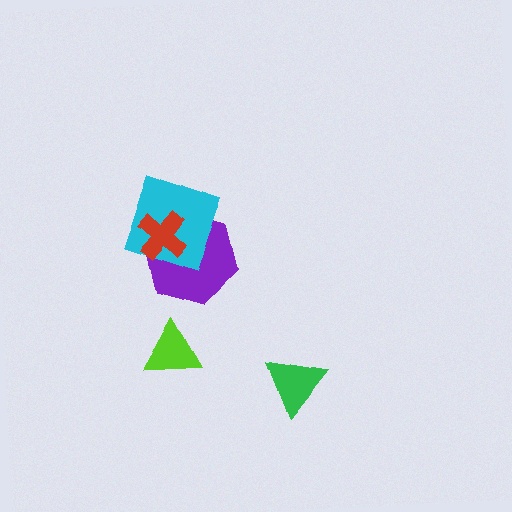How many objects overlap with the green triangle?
0 objects overlap with the green triangle.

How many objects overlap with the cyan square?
2 objects overlap with the cyan square.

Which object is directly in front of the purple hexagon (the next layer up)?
The cyan square is directly in front of the purple hexagon.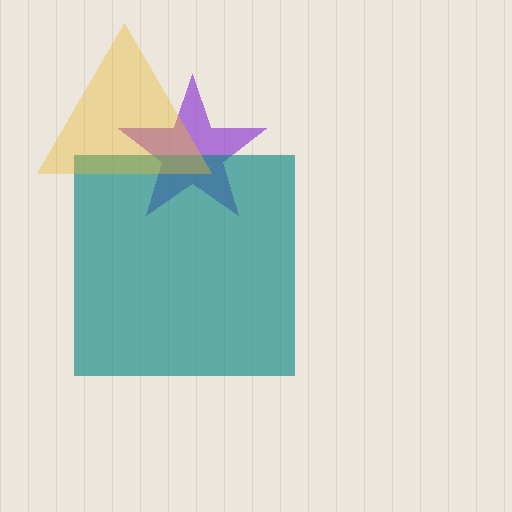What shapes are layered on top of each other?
The layered shapes are: a purple star, a teal square, a yellow triangle.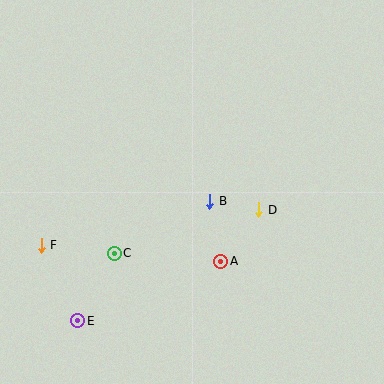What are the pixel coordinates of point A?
Point A is at (221, 261).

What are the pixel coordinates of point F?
Point F is at (41, 245).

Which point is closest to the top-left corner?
Point F is closest to the top-left corner.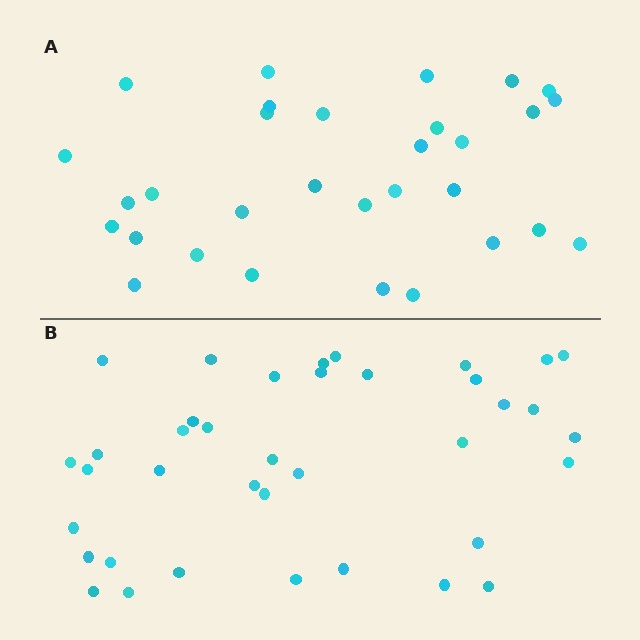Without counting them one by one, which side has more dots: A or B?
Region B (the bottom region) has more dots.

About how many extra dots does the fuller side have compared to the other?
Region B has roughly 8 or so more dots than region A.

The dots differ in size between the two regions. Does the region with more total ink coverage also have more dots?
No. Region A has more total ink coverage because its dots are larger, but region B actually contains more individual dots. Total area can be misleading — the number of items is what matters here.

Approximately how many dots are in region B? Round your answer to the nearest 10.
About 40 dots. (The exact count is 38, which rounds to 40.)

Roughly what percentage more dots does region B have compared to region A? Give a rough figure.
About 25% more.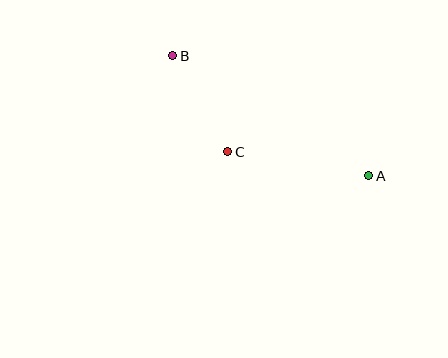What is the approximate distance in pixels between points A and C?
The distance between A and C is approximately 143 pixels.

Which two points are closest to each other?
Points B and C are closest to each other.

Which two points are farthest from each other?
Points A and B are farthest from each other.